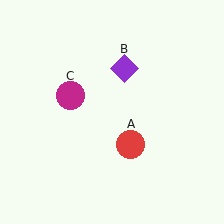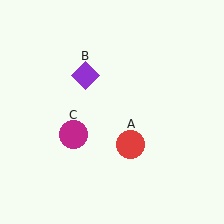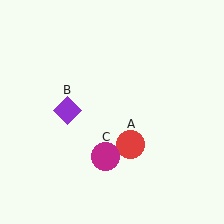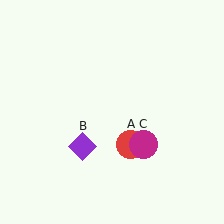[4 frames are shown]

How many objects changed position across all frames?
2 objects changed position: purple diamond (object B), magenta circle (object C).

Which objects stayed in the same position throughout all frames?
Red circle (object A) remained stationary.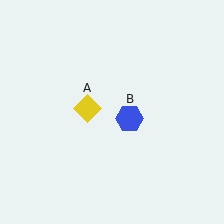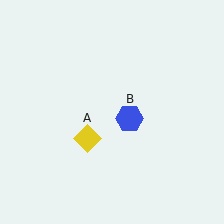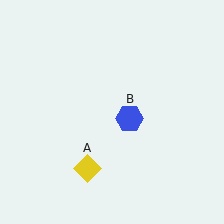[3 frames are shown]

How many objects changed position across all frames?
1 object changed position: yellow diamond (object A).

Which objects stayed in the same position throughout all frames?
Blue hexagon (object B) remained stationary.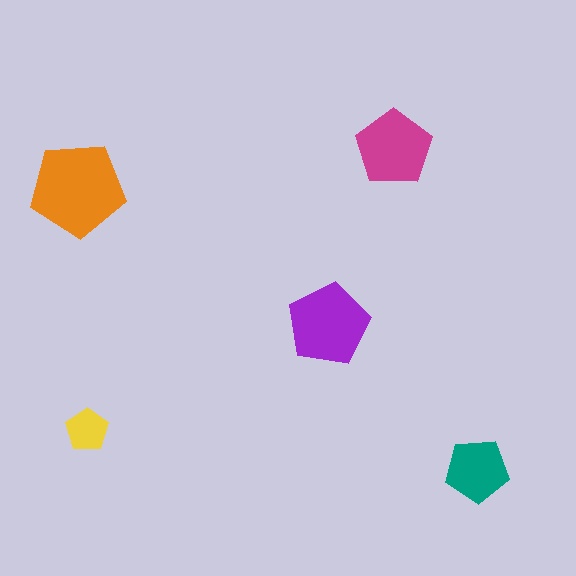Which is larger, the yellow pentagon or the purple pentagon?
The purple one.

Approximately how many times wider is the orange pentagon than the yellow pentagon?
About 2 times wider.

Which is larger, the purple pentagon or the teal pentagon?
The purple one.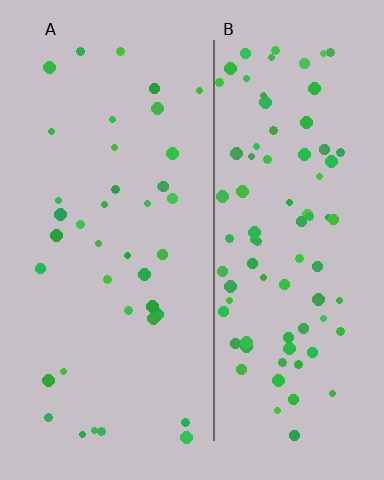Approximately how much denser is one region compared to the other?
Approximately 2.2× — region B over region A.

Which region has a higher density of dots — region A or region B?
B (the right).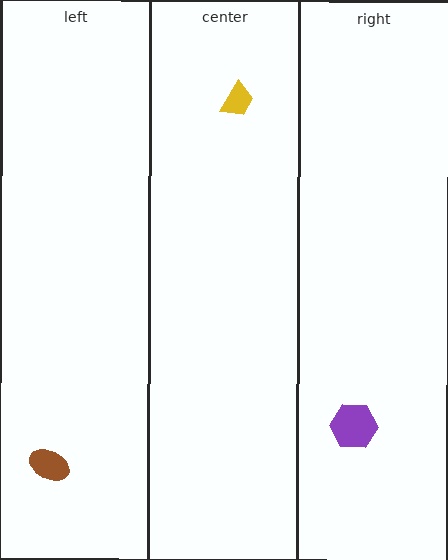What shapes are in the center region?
The yellow trapezoid.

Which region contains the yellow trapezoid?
The center region.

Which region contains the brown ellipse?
The left region.